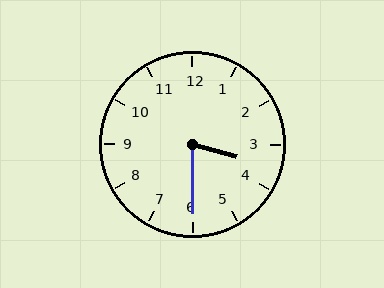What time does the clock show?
3:30.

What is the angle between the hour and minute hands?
Approximately 75 degrees.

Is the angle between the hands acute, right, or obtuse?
It is acute.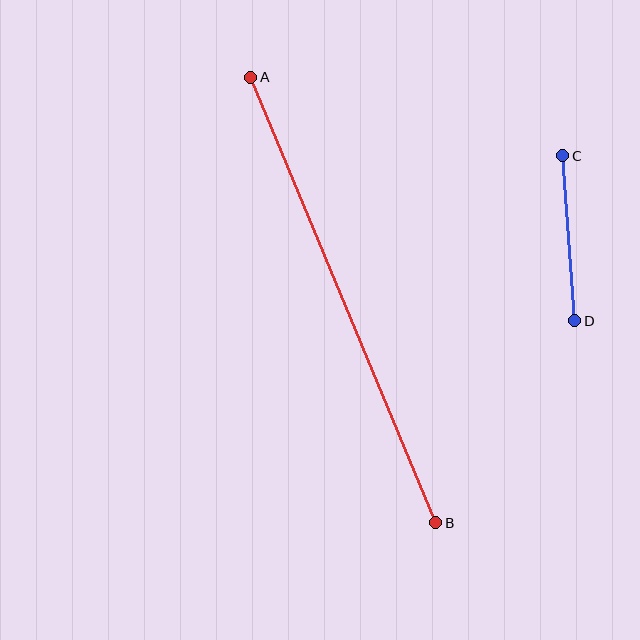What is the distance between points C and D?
The distance is approximately 166 pixels.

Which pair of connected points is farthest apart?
Points A and B are farthest apart.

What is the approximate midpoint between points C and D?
The midpoint is at approximately (569, 238) pixels.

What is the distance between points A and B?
The distance is approximately 483 pixels.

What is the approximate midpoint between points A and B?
The midpoint is at approximately (343, 300) pixels.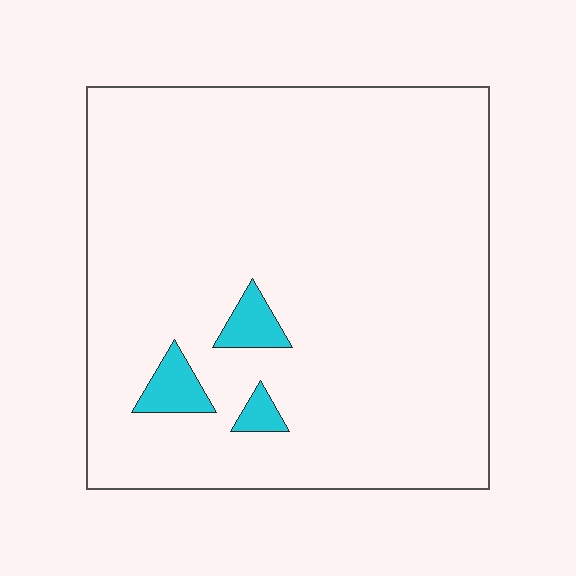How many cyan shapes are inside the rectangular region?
3.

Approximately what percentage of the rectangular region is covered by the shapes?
Approximately 5%.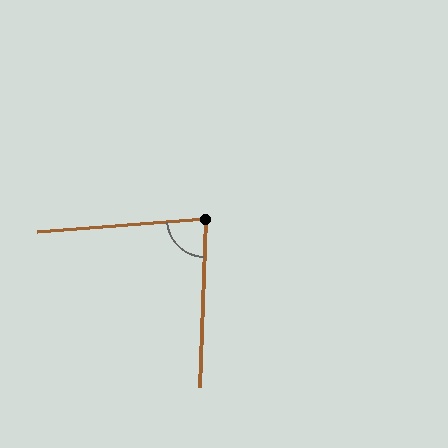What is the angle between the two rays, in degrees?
Approximately 84 degrees.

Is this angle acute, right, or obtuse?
It is acute.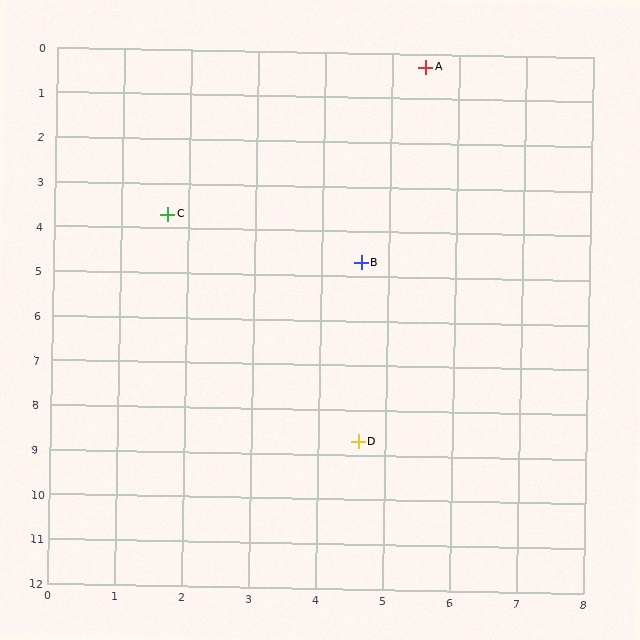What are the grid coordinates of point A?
Point A is at approximately (5.5, 0.3).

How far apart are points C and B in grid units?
Points C and B are about 3.1 grid units apart.